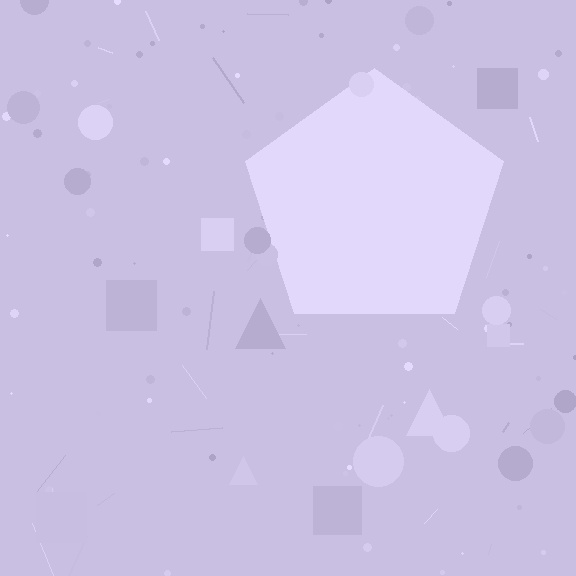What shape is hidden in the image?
A pentagon is hidden in the image.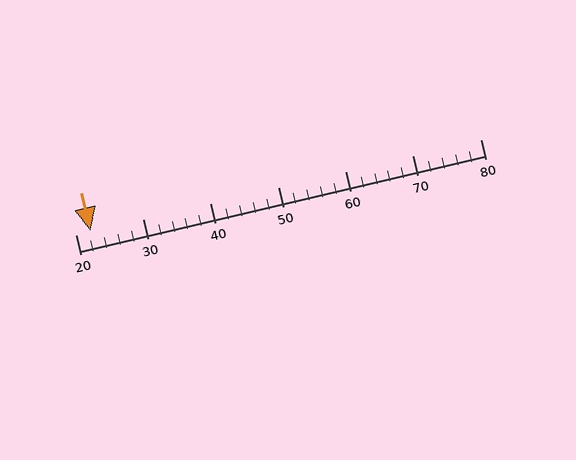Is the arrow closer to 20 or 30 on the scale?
The arrow is closer to 20.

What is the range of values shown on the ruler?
The ruler shows values from 20 to 80.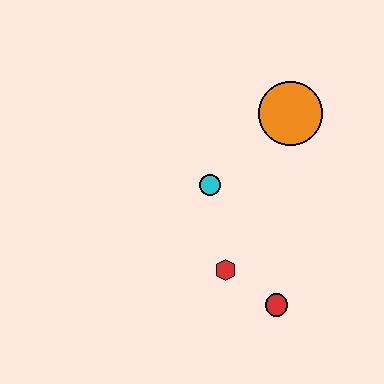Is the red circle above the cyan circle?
No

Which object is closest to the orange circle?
The cyan circle is closest to the orange circle.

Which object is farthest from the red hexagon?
The orange circle is farthest from the red hexagon.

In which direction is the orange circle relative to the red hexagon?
The orange circle is above the red hexagon.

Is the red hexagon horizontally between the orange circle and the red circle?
No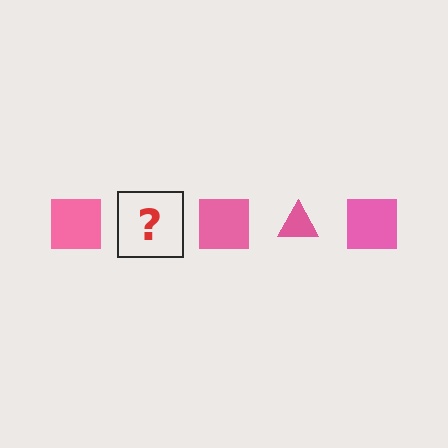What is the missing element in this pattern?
The missing element is a pink triangle.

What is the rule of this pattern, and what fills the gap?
The rule is that the pattern cycles through square, triangle shapes in pink. The gap should be filled with a pink triangle.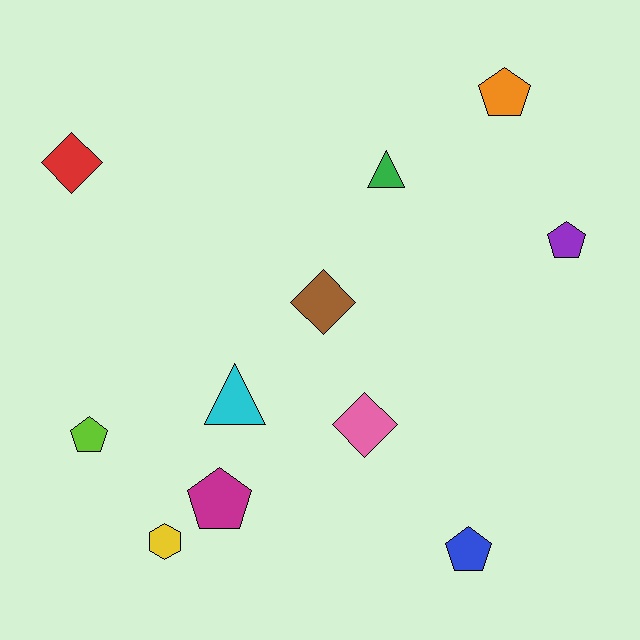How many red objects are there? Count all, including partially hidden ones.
There is 1 red object.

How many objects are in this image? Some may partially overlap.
There are 11 objects.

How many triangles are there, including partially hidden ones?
There are 2 triangles.